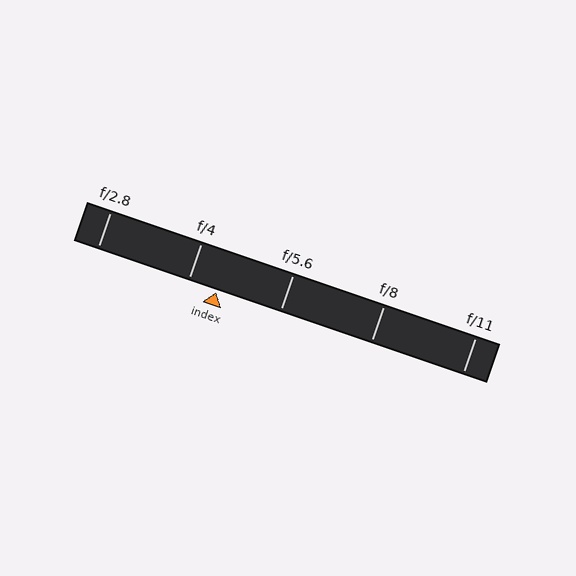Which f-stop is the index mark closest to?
The index mark is closest to f/4.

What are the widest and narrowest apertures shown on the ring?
The widest aperture shown is f/2.8 and the narrowest is f/11.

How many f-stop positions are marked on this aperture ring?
There are 5 f-stop positions marked.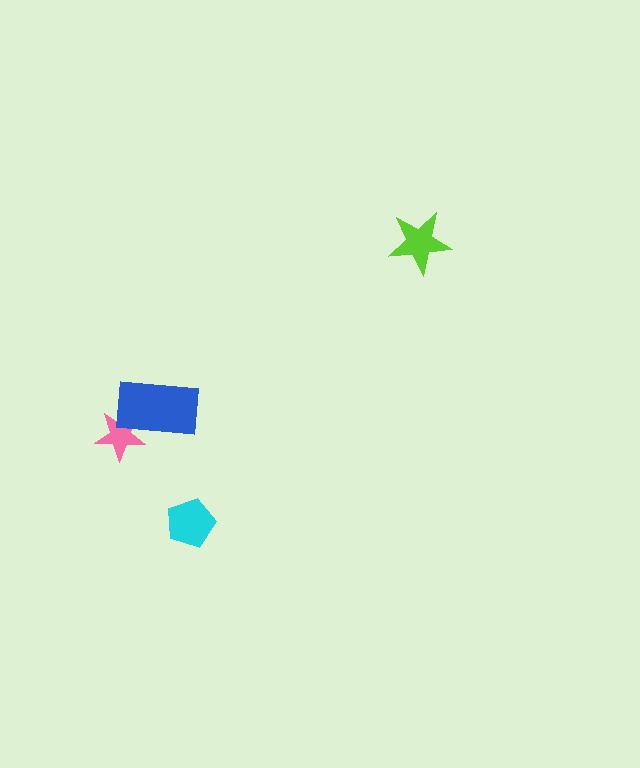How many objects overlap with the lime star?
0 objects overlap with the lime star.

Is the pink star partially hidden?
Yes, it is partially covered by another shape.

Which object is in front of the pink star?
The blue rectangle is in front of the pink star.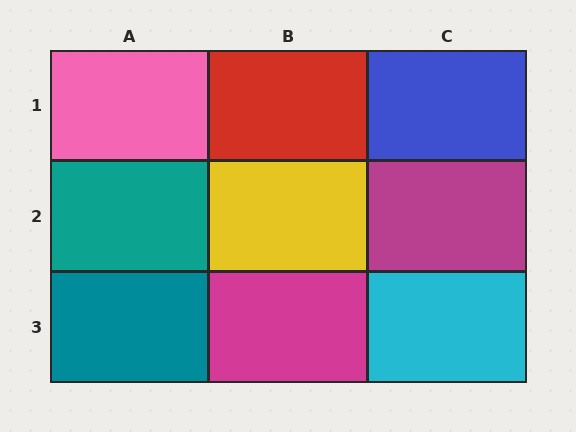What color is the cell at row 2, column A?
Teal.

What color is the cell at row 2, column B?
Yellow.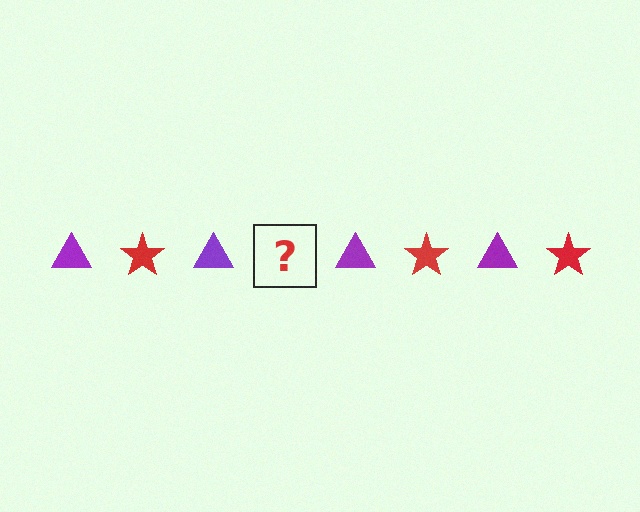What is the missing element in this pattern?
The missing element is a red star.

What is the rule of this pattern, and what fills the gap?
The rule is that the pattern alternates between purple triangle and red star. The gap should be filled with a red star.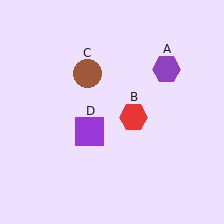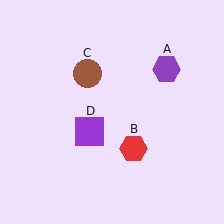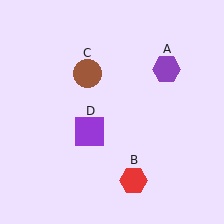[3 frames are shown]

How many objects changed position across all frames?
1 object changed position: red hexagon (object B).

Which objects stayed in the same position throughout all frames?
Purple hexagon (object A) and brown circle (object C) and purple square (object D) remained stationary.